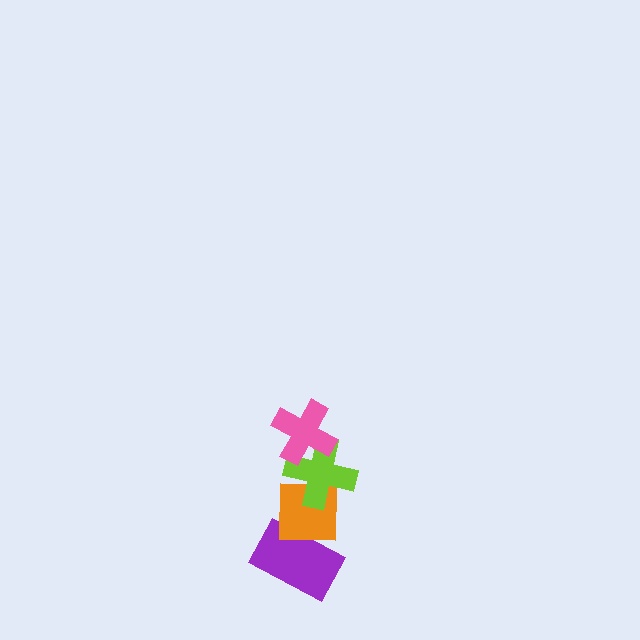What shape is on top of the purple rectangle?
The orange square is on top of the purple rectangle.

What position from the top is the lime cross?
The lime cross is 2nd from the top.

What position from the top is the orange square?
The orange square is 3rd from the top.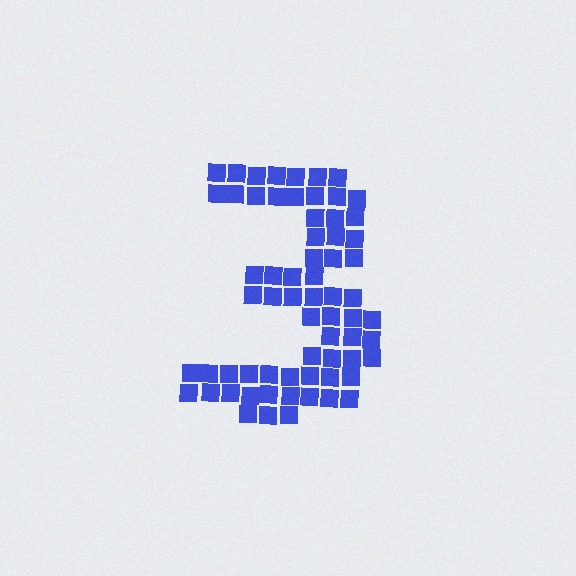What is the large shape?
The large shape is the digit 3.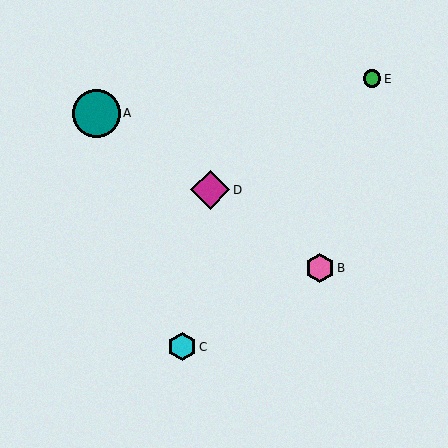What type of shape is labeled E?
Shape E is a green circle.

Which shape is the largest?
The teal circle (labeled A) is the largest.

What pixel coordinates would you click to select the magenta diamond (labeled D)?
Click at (210, 190) to select the magenta diamond D.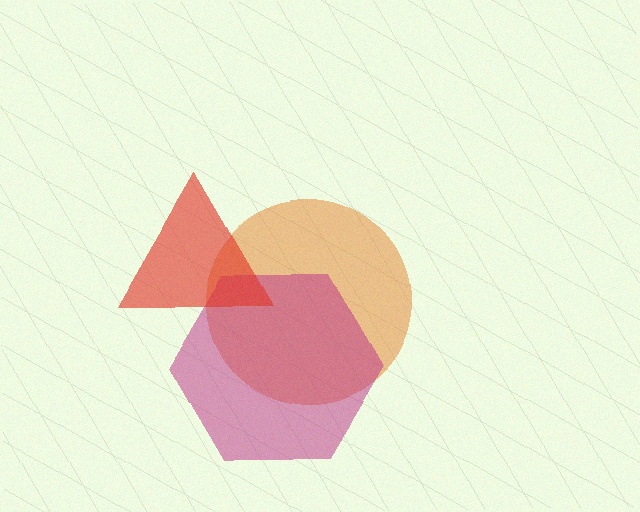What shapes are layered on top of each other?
The layered shapes are: an orange circle, a magenta hexagon, a red triangle.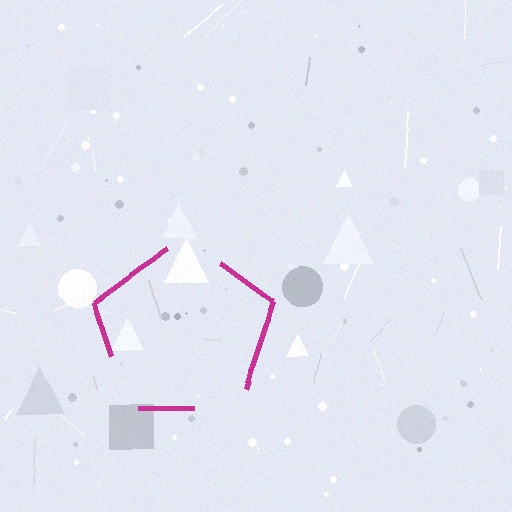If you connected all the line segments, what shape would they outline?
They would outline a pentagon.